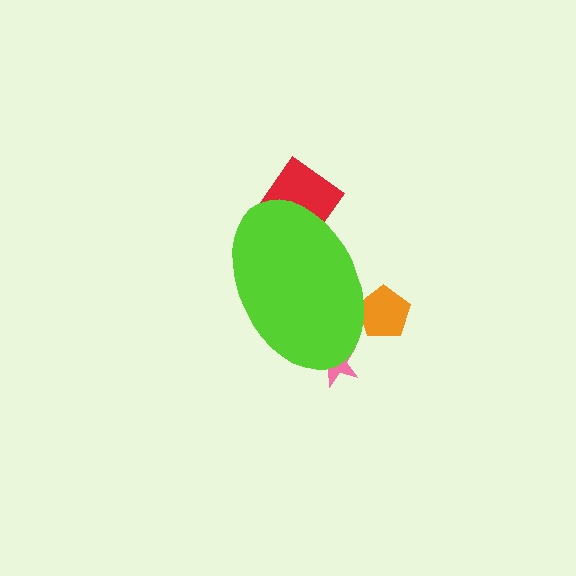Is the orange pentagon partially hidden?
Yes, the orange pentagon is partially hidden behind the lime ellipse.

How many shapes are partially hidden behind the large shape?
3 shapes are partially hidden.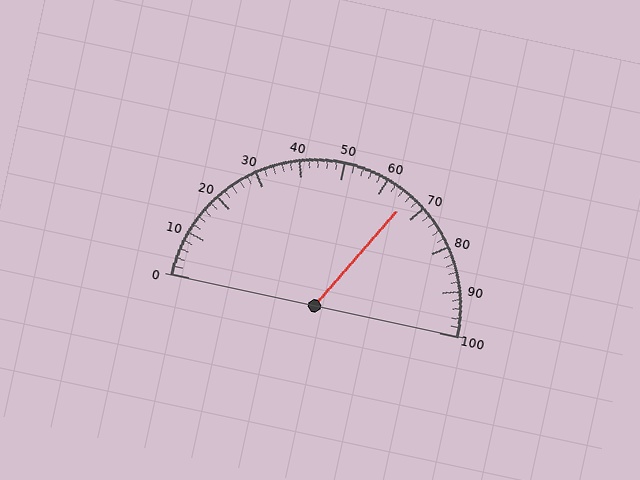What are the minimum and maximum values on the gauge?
The gauge ranges from 0 to 100.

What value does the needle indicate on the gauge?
The needle indicates approximately 66.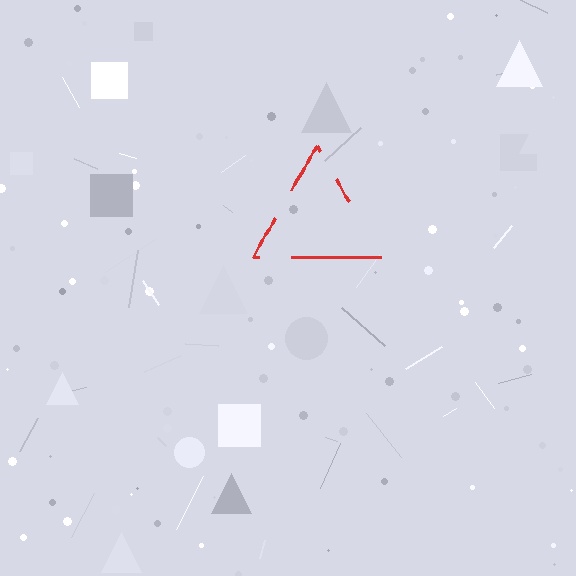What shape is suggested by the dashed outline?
The dashed outline suggests a triangle.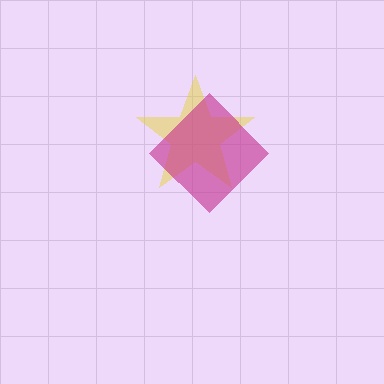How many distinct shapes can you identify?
There are 2 distinct shapes: a yellow star, a magenta diamond.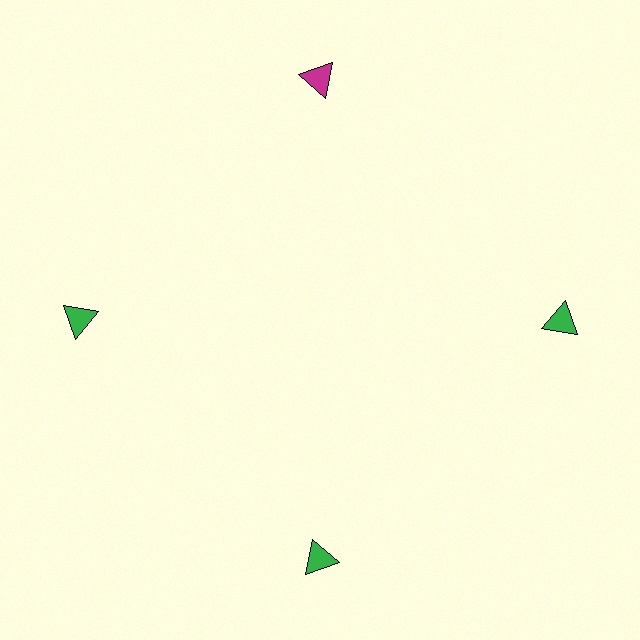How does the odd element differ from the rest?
It has a different color: magenta instead of green.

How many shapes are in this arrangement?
There are 4 shapes arranged in a ring pattern.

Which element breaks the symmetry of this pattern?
The magenta triangle at roughly the 12 o'clock position breaks the symmetry. All other shapes are green triangles.